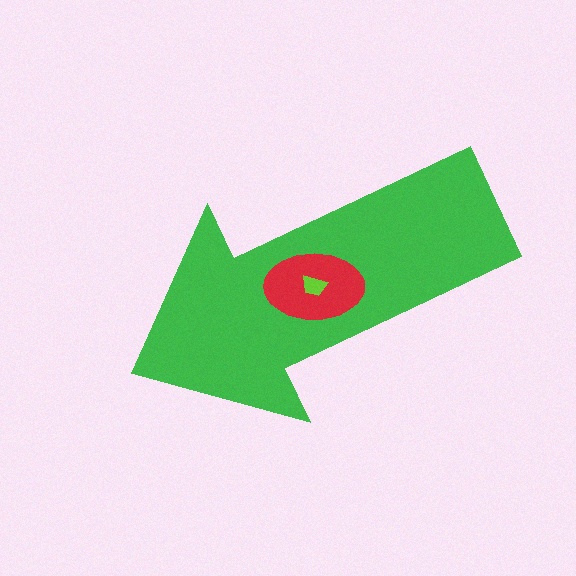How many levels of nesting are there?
3.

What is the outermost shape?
The green arrow.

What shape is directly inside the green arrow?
The red ellipse.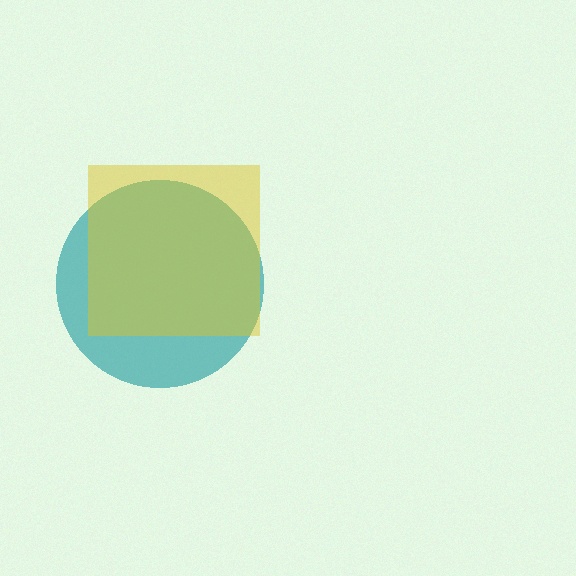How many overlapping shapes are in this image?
There are 2 overlapping shapes in the image.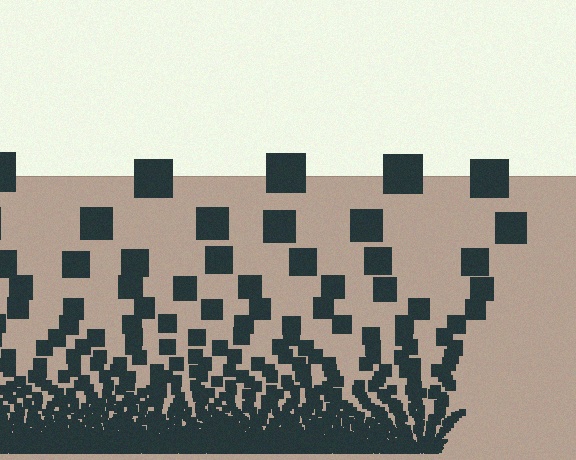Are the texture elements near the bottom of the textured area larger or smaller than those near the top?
Smaller. The gradient is inverted — elements near the bottom are smaller and denser.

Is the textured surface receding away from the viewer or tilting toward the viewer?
The surface appears to tilt toward the viewer. Texture elements get larger and sparser toward the top.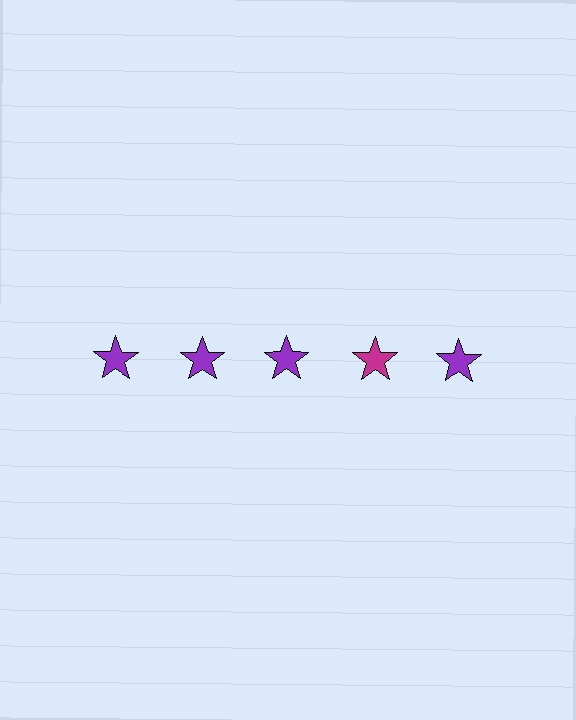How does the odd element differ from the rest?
It has a different color: magenta instead of purple.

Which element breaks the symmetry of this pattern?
The magenta star in the top row, second from right column breaks the symmetry. All other shapes are purple stars.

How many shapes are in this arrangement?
There are 5 shapes arranged in a grid pattern.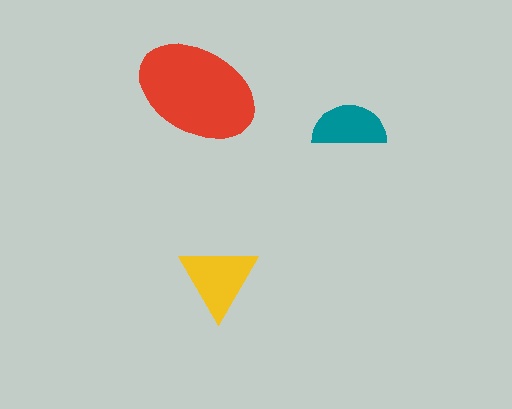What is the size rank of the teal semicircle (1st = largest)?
3rd.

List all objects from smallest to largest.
The teal semicircle, the yellow triangle, the red ellipse.